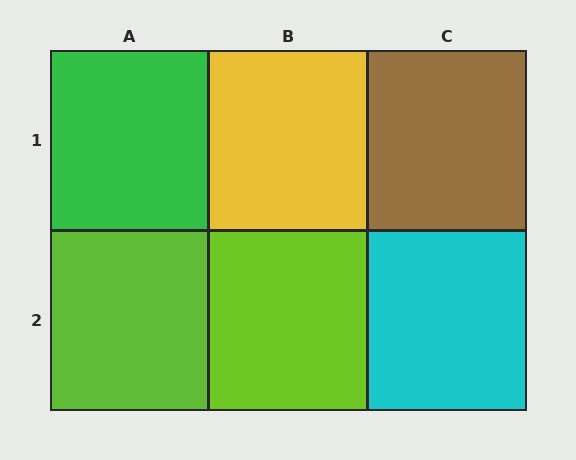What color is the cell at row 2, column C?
Cyan.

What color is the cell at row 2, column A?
Lime.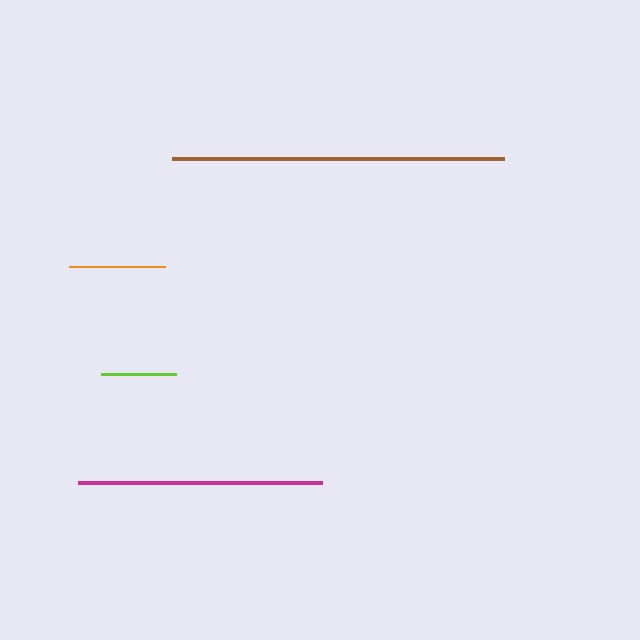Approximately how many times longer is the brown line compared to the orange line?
The brown line is approximately 3.4 times the length of the orange line.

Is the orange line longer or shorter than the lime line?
The orange line is longer than the lime line.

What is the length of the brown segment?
The brown segment is approximately 331 pixels long.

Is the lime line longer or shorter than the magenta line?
The magenta line is longer than the lime line.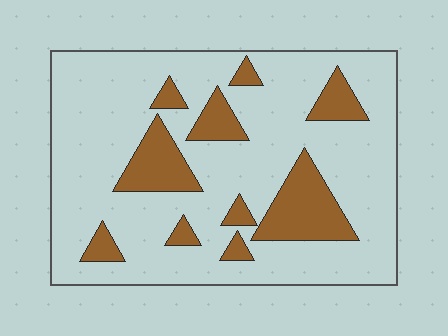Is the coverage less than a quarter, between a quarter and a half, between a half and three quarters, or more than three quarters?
Less than a quarter.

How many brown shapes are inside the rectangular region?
10.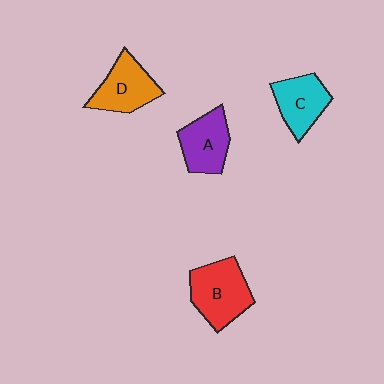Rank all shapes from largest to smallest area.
From largest to smallest: B (red), D (orange), A (purple), C (cyan).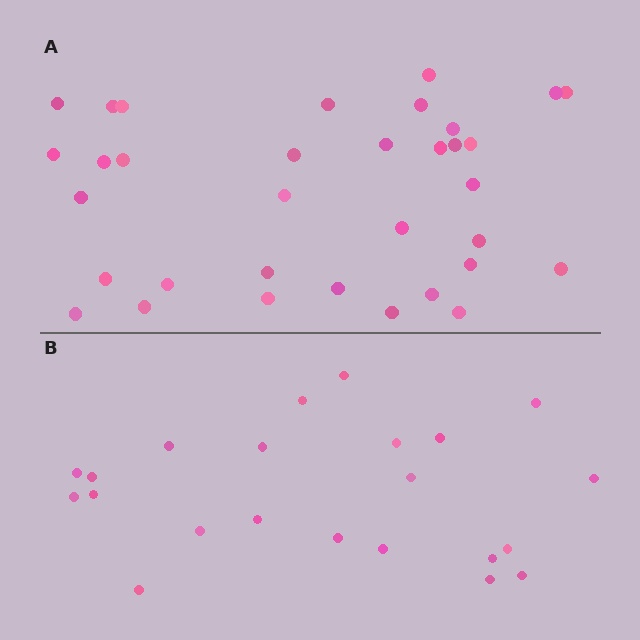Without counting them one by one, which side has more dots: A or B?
Region A (the top region) has more dots.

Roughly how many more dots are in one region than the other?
Region A has roughly 12 or so more dots than region B.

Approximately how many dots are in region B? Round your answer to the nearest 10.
About 20 dots. (The exact count is 22, which rounds to 20.)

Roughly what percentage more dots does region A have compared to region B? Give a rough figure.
About 55% more.